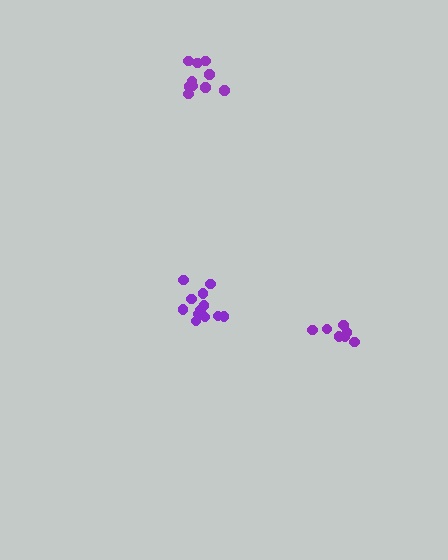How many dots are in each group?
Group 1: 10 dots, Group 2: 12 dots, Group 3: 7 dots (29 total).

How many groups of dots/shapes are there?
There are 3 groups.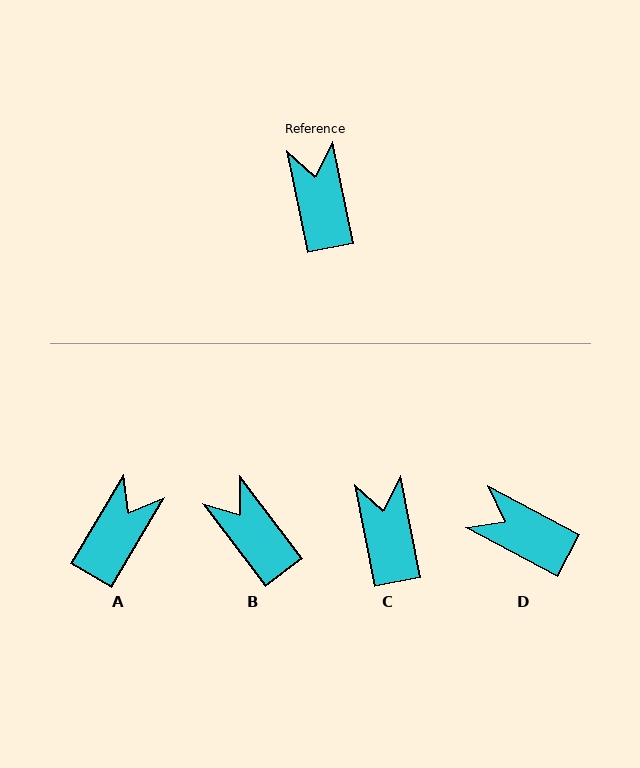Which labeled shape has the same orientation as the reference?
C.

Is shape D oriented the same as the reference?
No, it is off by about 51 degrees.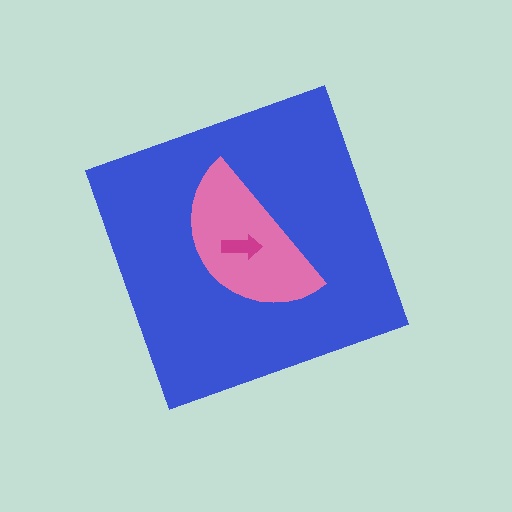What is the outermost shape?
The blue diamond.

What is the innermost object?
The magenta arrow.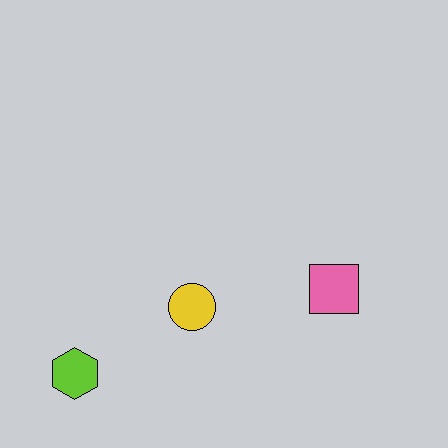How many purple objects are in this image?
There are no purple objects.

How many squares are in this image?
There is 1 square.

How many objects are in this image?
There are 3 objects.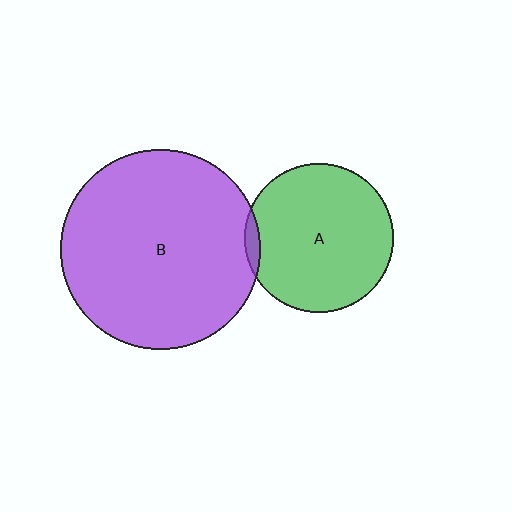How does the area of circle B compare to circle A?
Approximately 1.8 times.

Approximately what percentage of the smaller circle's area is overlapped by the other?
Approximately 5%.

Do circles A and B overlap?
Yes.